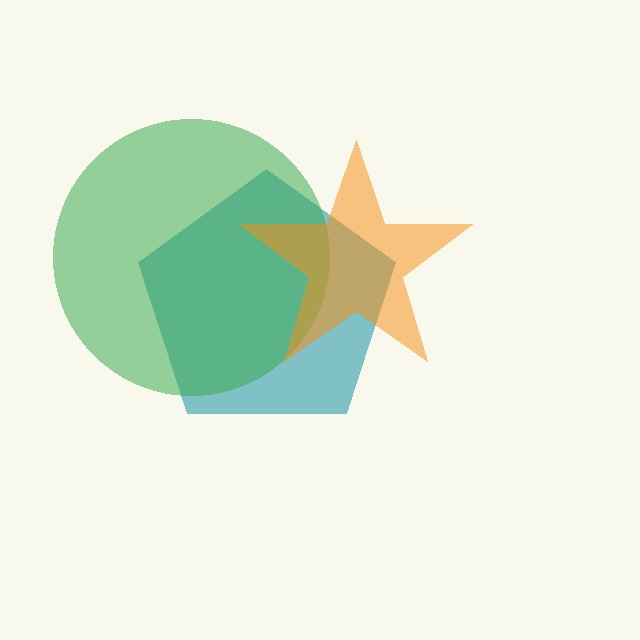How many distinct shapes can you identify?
There are 3 distinct shapes: a teal pentagon, a green circle, an orange star.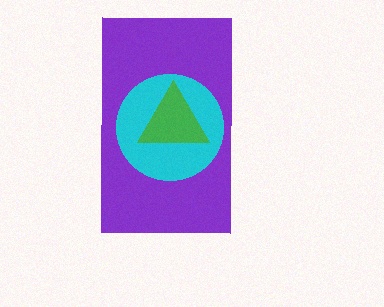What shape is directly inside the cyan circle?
The green triangle.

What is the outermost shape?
The purple rectangle.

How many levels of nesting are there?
3.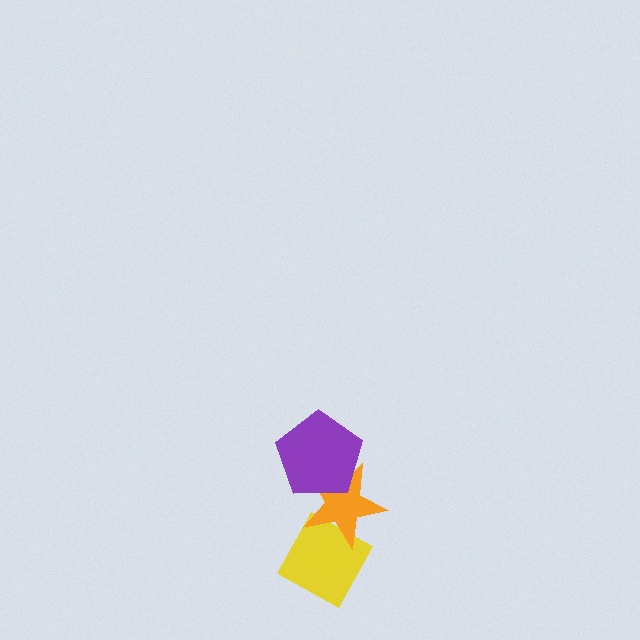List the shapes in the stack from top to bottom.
From top to bottom: the purple pentagon, the orange star, the yellow diamond.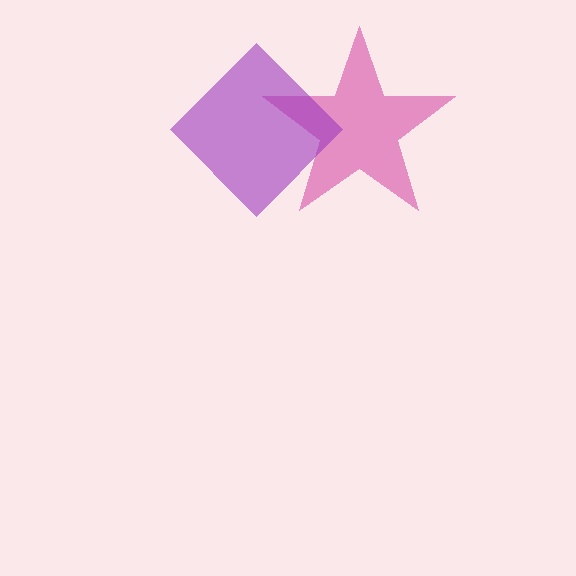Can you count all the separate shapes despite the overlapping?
Yes, there are 2 separate shapes.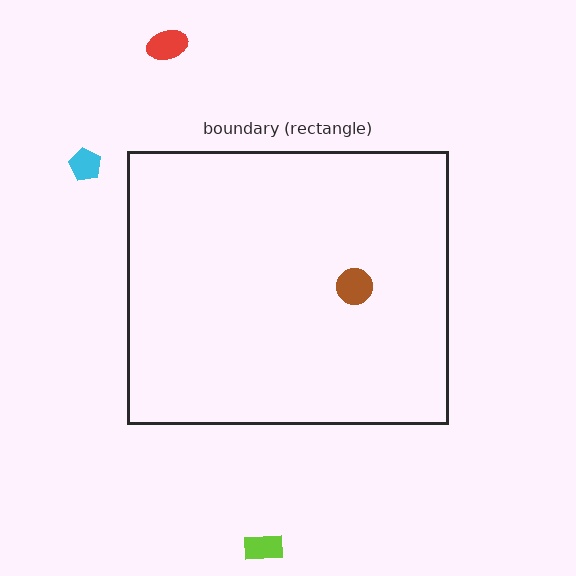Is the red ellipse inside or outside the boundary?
Outside.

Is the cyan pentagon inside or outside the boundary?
Outside.